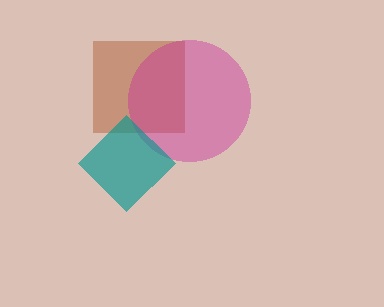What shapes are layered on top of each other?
The layered shapes are: a brown square, a magenta circle, a teal diamond.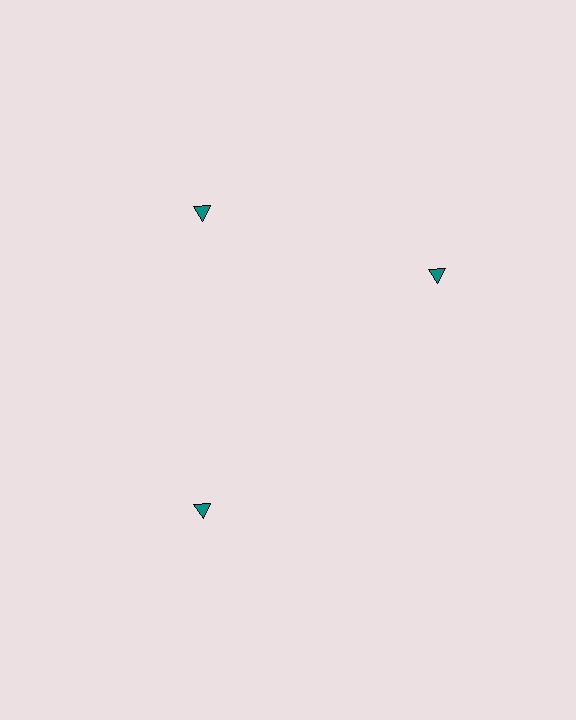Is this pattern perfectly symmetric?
No. The 3 teal triangles are arranged in a ring, but one element near the 3 o'clock position is rotated out of alignment along the ring, breaking the 3-fold rotational symmetry.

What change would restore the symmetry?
The symmetry would be restored by rotating it back into even spacing with its neighbors so that all 3 triangles sit at equal angles and equal distance from the center.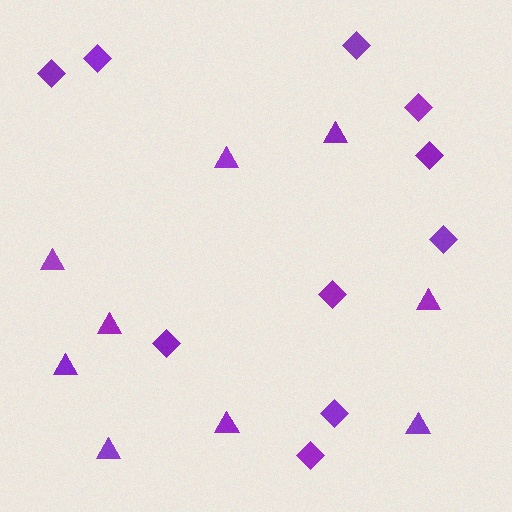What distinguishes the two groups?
There are 2 groups: one group of diamonds (10) and one group of triangles (9).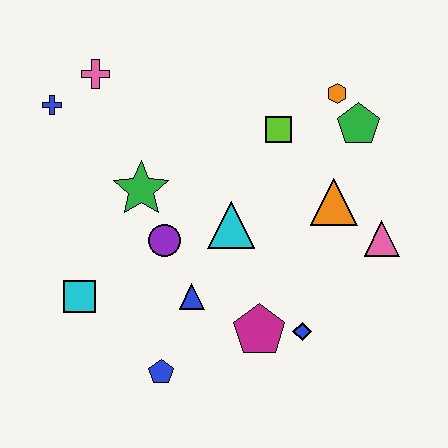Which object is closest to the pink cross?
The blue cross is closest to the pink cross.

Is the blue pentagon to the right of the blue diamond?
No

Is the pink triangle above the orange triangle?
No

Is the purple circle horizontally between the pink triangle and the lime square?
No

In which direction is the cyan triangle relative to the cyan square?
The cyan triangle is to the right of the cyan square.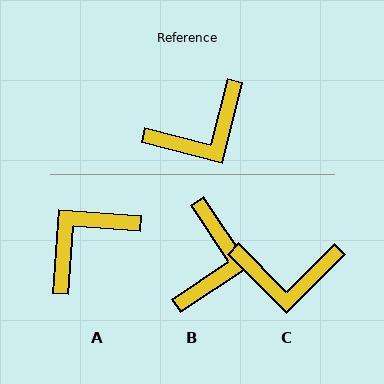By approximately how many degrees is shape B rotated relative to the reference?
Approximately 48 degrees counter-clockwise.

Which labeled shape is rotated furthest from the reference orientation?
A, about 169 degrees away.